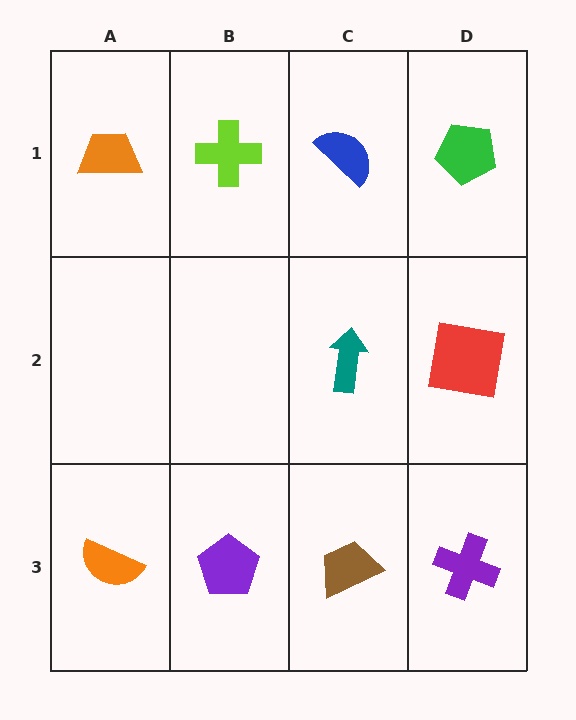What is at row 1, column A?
An orange trapezoid.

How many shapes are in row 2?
2 shapes.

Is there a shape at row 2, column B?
No, that cell is empty.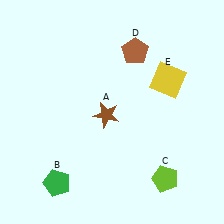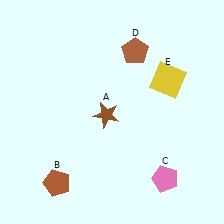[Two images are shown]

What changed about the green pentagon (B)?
In Image 1, B is green. In Image 2, it changed to brown.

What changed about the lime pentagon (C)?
In Image 1, C is lime. In Image 2, it changed to pink.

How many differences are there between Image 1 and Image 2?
There are 2 differences between the two images.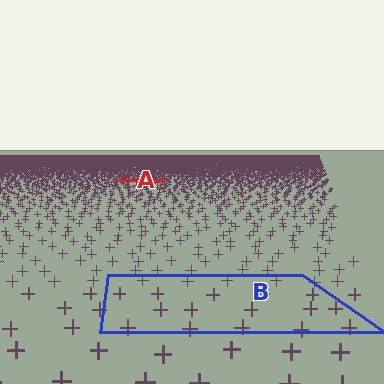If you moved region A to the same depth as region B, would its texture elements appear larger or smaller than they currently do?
They would appear larger. At a closer depth, the same texture elements are projected at a bigger on-screen size.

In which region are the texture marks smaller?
The texture marks are smaller in region A, because it is farther away.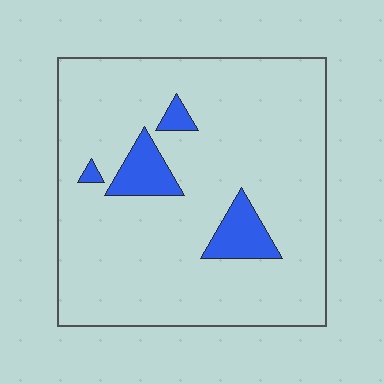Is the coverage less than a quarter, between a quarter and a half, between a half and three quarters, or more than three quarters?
Less than a quarter.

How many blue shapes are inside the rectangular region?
4.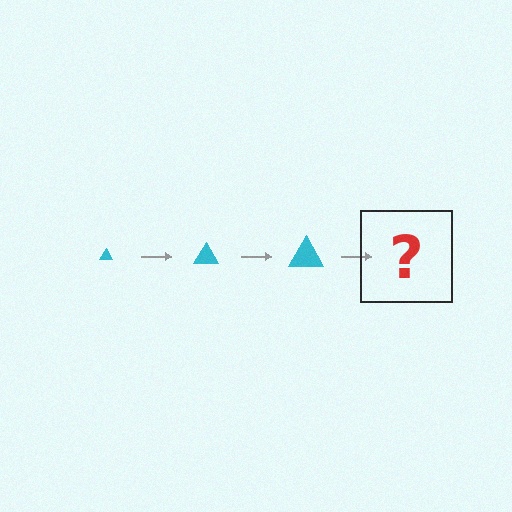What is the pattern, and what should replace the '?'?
The pattern is that the triangle gets progressively larger each step. The '?' should be a cyan triangle, larger than the previous one.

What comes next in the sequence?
The next element should be a cyan triangle, larger than the previous one.